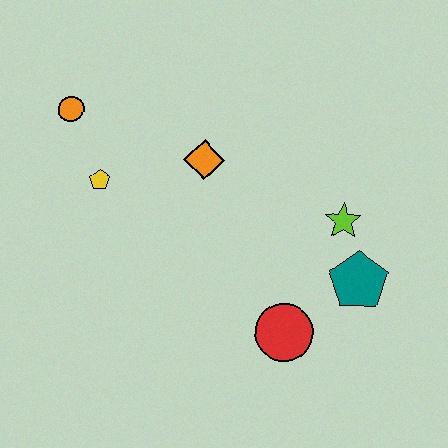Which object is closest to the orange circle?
The yellow pentagon is closest to the orange circle.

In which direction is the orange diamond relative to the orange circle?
The orange diamond is to the right of the orange circle.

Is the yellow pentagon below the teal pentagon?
No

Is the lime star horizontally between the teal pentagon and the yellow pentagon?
Yes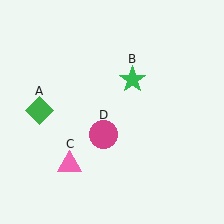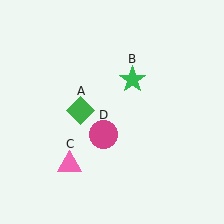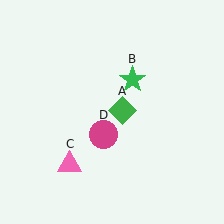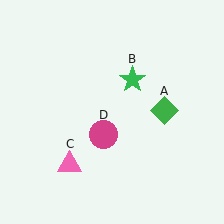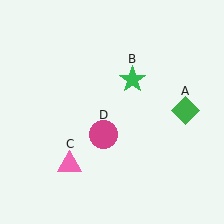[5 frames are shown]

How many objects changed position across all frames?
1 object changed position: green diamond (object A).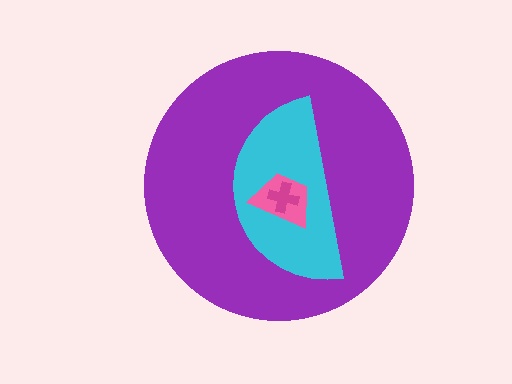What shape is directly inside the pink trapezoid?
The magenta cross.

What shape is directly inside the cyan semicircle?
The pink trapezoid.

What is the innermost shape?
The magenta cross.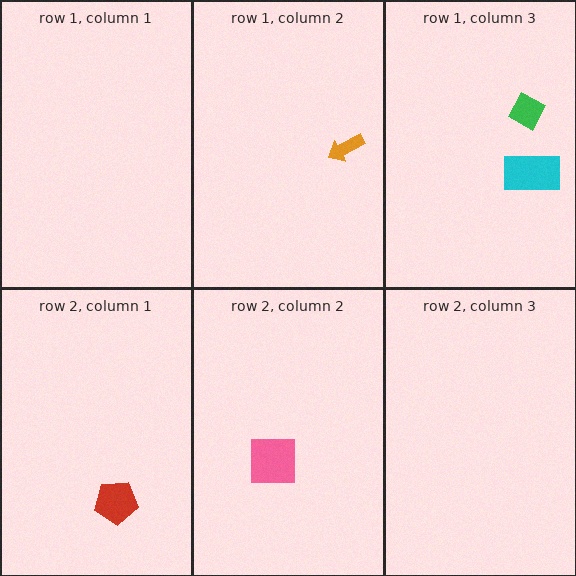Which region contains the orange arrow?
The row 1, column 2 region.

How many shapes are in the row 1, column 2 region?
1.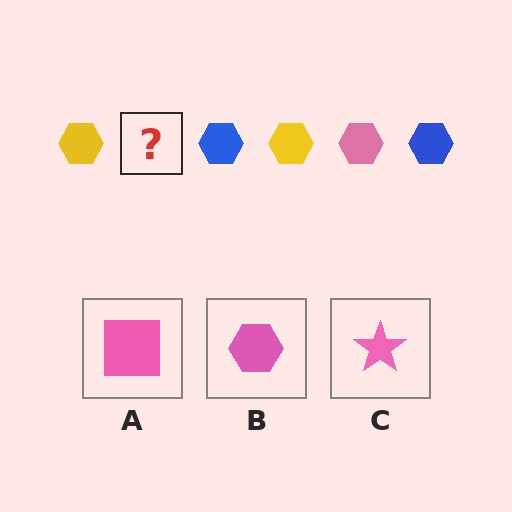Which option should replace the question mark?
Option B.